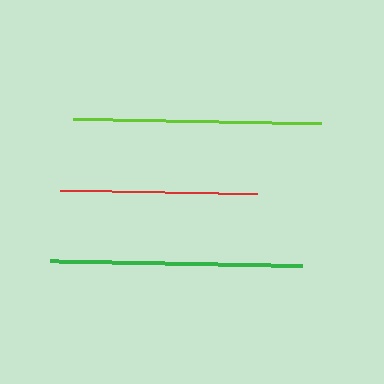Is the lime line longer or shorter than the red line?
The lime line is longer than the red line.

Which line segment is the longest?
The green line is the longest at approximately 252 pixels.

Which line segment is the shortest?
The red line is the shortest at approximately 197 pixels.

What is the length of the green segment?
The green segment is approximately 252 pixels long.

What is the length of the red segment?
The red segment is approximately 197 pixels long.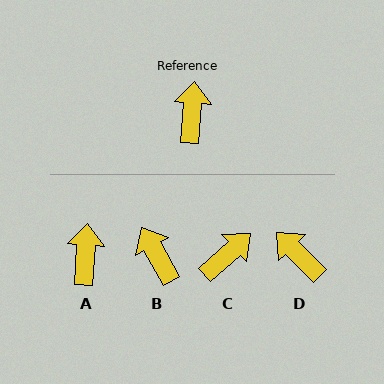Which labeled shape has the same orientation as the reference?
A.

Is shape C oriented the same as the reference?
No, it is off by about 44 degrees.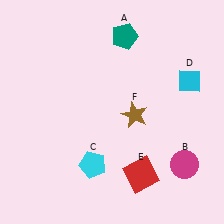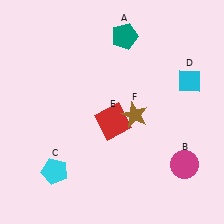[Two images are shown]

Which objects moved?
The objects that moved are: the cyan pentagon (C), the red square (E).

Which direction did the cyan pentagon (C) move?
The cyan pentagon (C) moved left.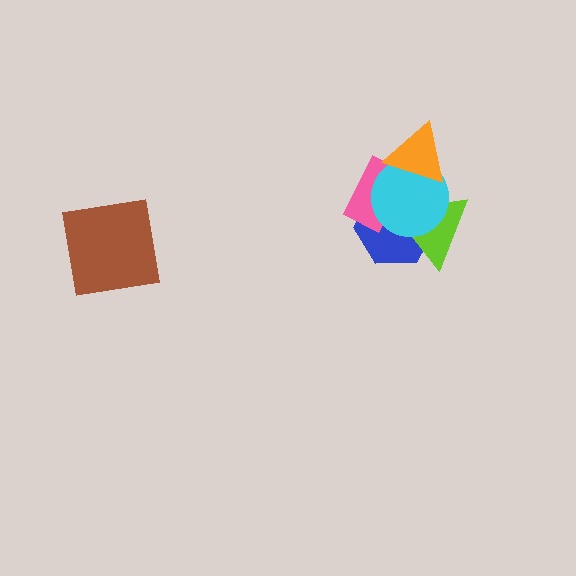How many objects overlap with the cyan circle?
4 objects overlap with the cyan circle.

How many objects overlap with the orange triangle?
2 objects overlap with the orange triangle.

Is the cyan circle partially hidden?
Yes, it is partially covered by another shape.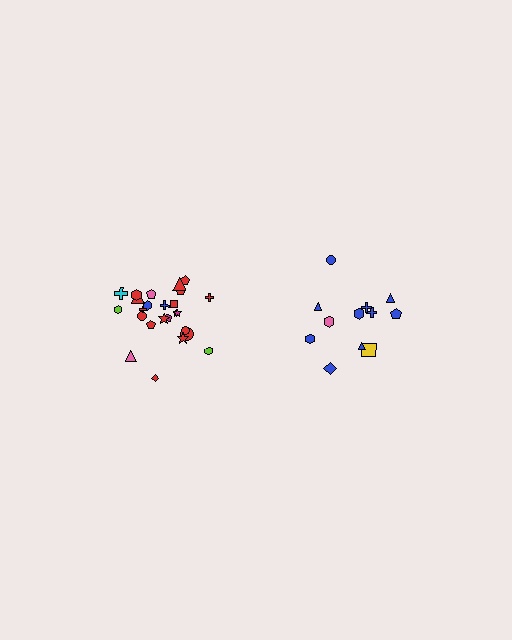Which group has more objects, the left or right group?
The left group.